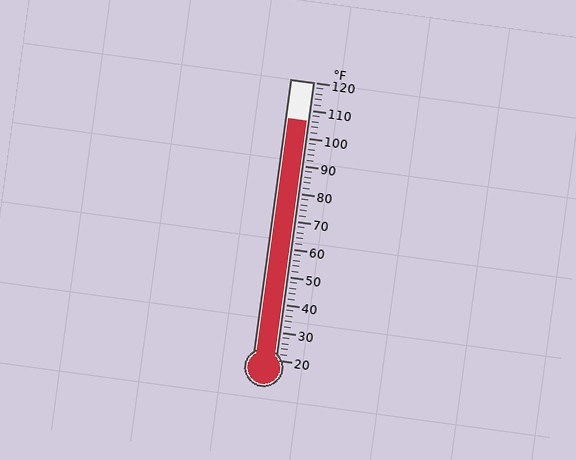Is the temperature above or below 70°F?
The temperature is above 70°F.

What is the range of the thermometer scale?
The thermometer scale ranges from 20°F to 120°F.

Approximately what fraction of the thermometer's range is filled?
The thermometer is filled to approximately 85% of its range.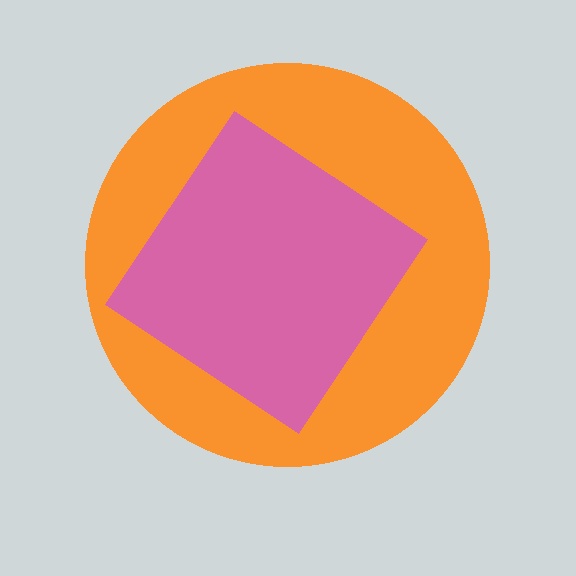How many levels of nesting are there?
2.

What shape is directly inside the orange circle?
The pink diamond.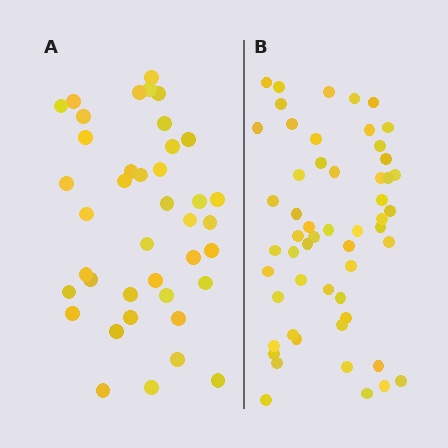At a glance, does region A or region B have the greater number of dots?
Region B (the right region) has more dots.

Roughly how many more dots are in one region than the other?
Region B has approximately 15 more dots than region A.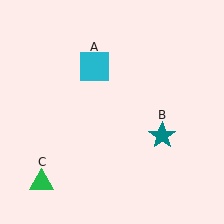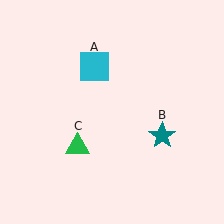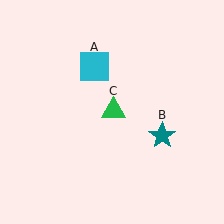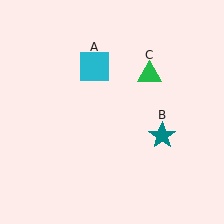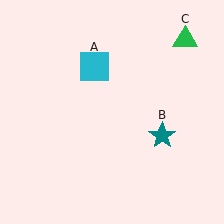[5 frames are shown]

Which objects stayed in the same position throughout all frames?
Cyan square (object A) and teal star (object B) remained stationary.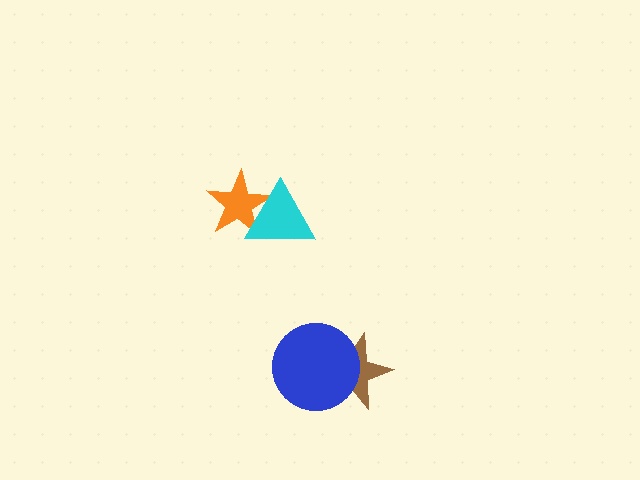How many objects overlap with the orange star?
1 object overlaps with the orange star.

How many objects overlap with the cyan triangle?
1 object overlaps with the cyan triangle.